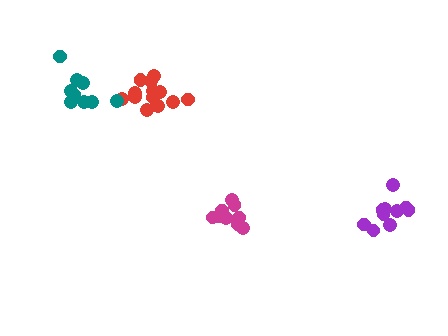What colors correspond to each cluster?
The clusters are colored: red, purple, magenta, teal.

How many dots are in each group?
Group 1: 13 dots, Group 2: 10 dots, Group 3: 12 dots, Group 4: 9 dots (44 total).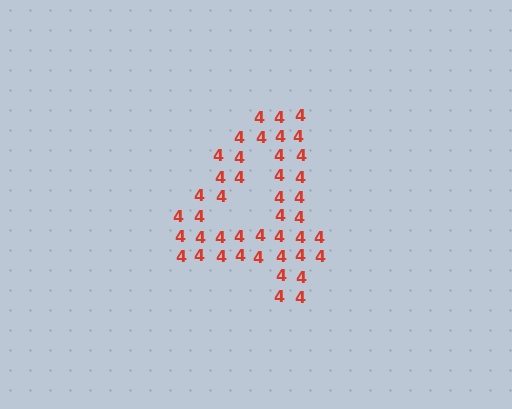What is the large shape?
The large shape is the digit 4.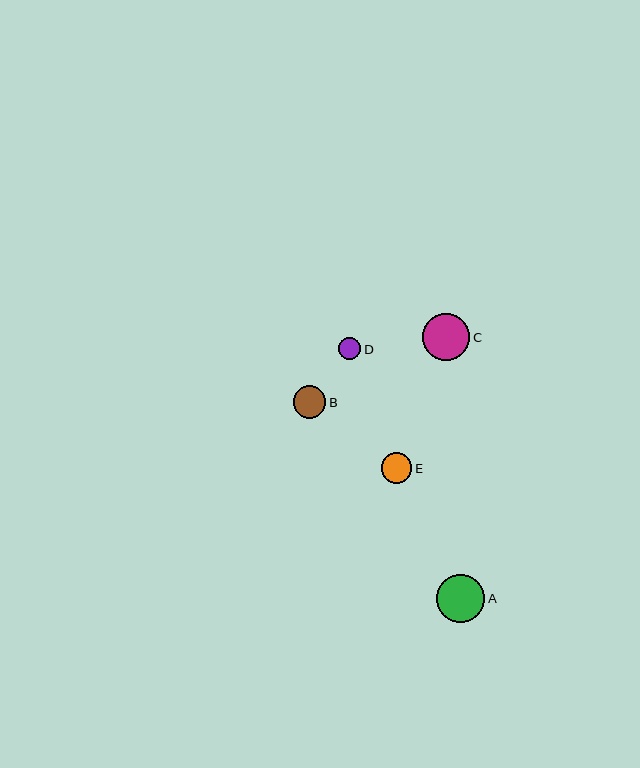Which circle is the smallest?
Circle D is the smallest with a size of approximately 23 pixels.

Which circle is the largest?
Circle A is the largest with a size of approximately 48 pixels.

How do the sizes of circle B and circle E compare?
Circle B and circle E are approximately the same size.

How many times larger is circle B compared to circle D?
Circle B is approximately 1.4 times the size of circle D.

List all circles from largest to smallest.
From largest to smallest: A, C, B, E, D.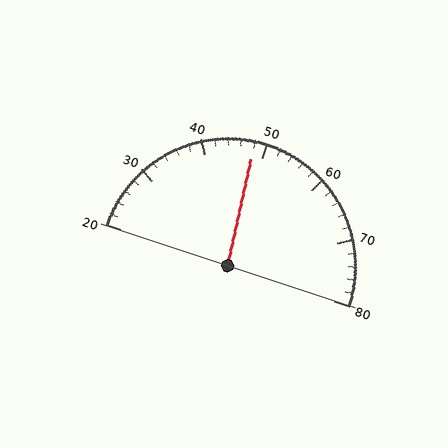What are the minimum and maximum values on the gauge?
The gauge ranges from 20 to 80.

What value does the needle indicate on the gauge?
The needle indicates approximately 48.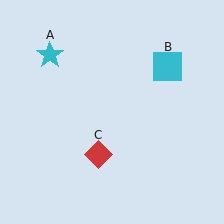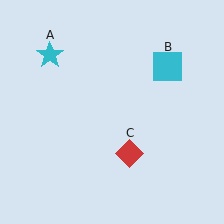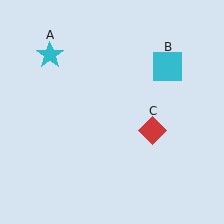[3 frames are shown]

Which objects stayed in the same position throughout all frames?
Cyan star (object A) and cyan square (object B) remained stationary.